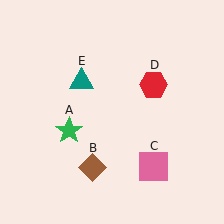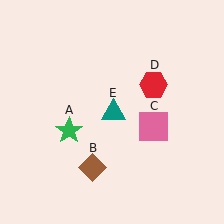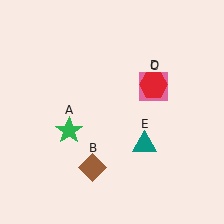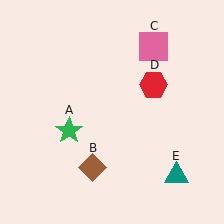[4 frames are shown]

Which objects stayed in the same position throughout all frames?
Green star (object A) and brown diamond (object B) and red hexagon (object D) remained stationary.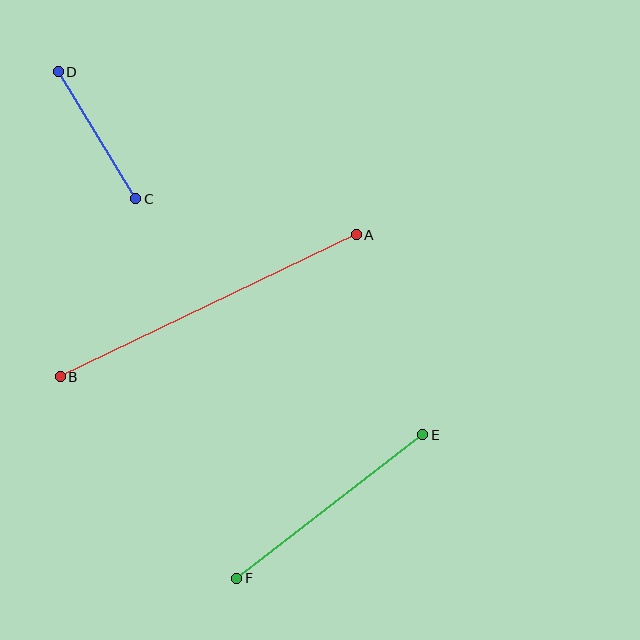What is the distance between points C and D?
The distance is approximately 149 pixels.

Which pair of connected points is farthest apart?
Points A and B are farthest apart.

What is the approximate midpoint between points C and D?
The midpoint is at approximately (97, 135) pixels.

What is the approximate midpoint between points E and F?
The midpoint is at approximately (330, 507) pixels.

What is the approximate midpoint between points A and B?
The midpoint is at approximately (208, 306) pixels.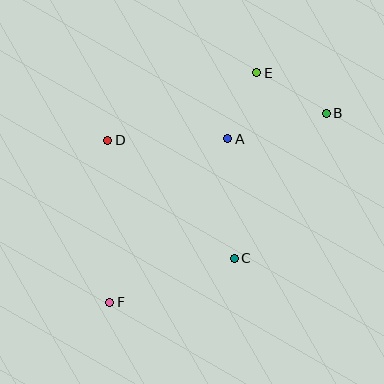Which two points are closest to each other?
Points A and E are closest to each other.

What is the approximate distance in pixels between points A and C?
The distance between A and C is approximately 120 pixels.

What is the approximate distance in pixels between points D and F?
The distance between D and F is approximately 162 pixels.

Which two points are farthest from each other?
Points B and F are farthest from each other.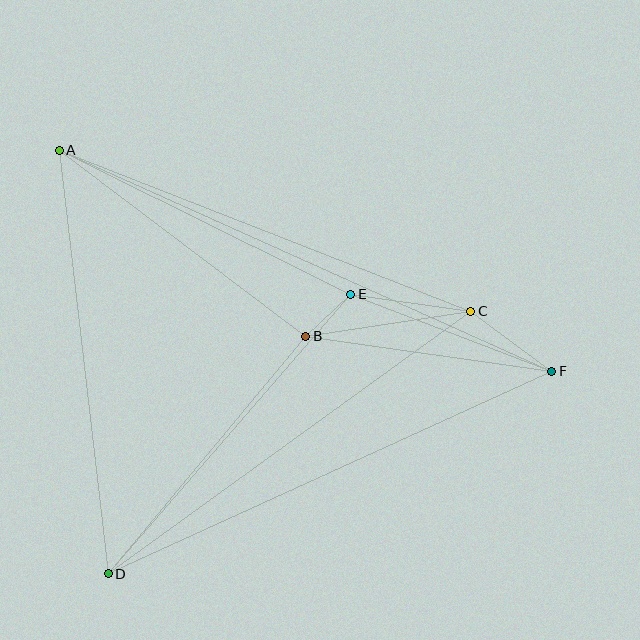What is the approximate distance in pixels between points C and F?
The distance between C and F is approximately 101 pixels.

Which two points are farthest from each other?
Points A and F are farthest from each other.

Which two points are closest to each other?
Points B and E are closest to each other.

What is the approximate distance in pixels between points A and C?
The distance between A and C is approximately 442 pixels.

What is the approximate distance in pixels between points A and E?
The distance between A and E is approximately 325 pixels.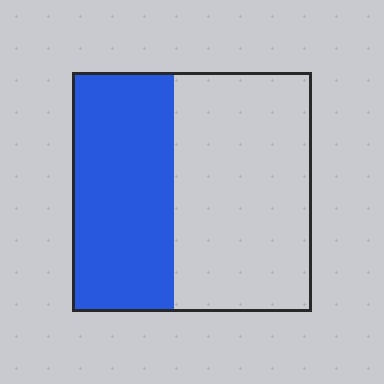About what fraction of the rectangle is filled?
About two fifths (2/5).